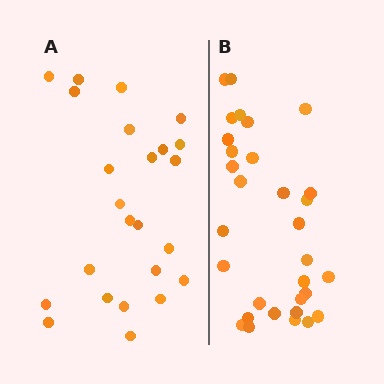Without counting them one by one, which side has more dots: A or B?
Region B (the right region) has more dots.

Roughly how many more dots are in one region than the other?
Region B has roughly 8 or so more dots than region A.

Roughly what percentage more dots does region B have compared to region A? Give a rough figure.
About 30% more.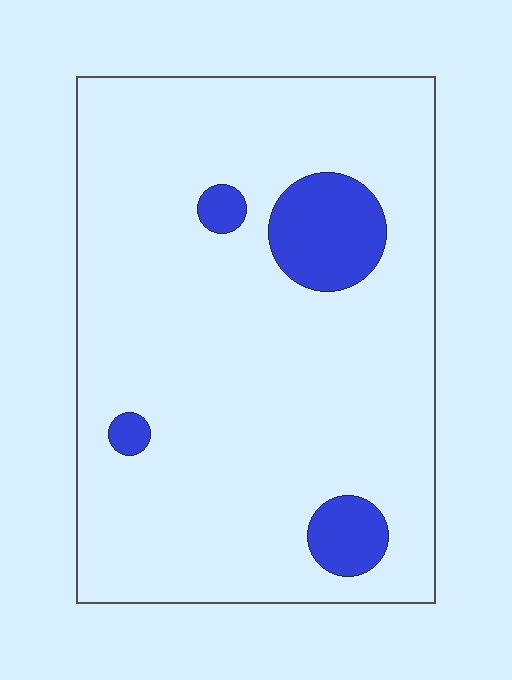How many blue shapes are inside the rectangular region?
4.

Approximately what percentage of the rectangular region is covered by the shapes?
Approximately 10%.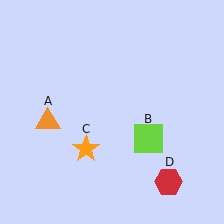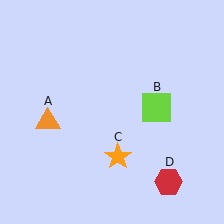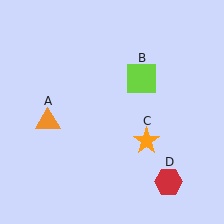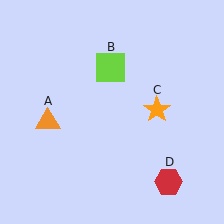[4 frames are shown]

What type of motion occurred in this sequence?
The lime square (object B), orange star (object C) rotated counterclockwise around the center of the scene.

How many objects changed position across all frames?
2 objects changed position: lime square (object B), orange star (object C).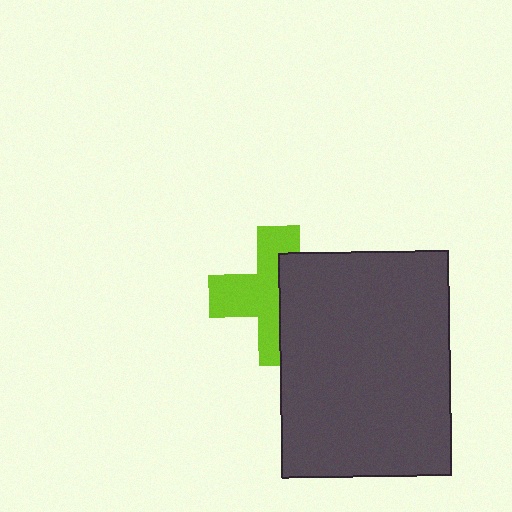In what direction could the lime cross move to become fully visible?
The lime cross could move left. That would shift it out from behind the dark gray rectangle entirely.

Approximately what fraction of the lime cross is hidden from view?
Roughly 45% of the lime cross is hidden behind the dark gray rectangle.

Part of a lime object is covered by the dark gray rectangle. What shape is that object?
It is a cross.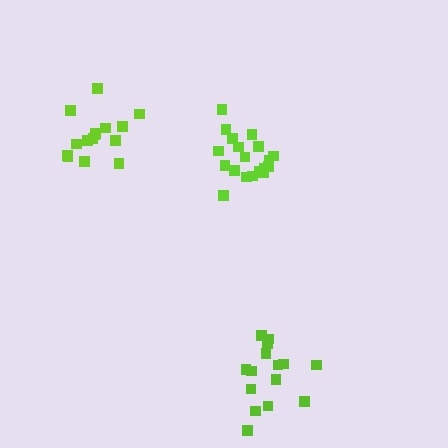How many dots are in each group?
Group 1: 15 dots, Group 2: 15 dots, Group 3: 19 dots (49 total).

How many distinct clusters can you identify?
There are 3 distinct clusters.